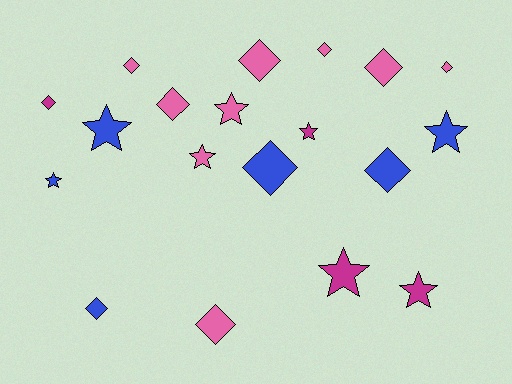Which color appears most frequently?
Pink, with 9 objects.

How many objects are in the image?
There are 19 objects.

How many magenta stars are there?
There are 3 magenta stars.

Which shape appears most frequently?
Diamond, with 11 objects.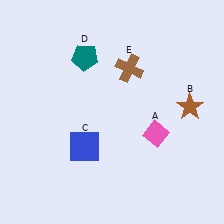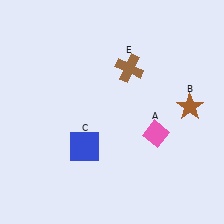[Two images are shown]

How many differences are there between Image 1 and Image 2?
There is 1 difference between the two images.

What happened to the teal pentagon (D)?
The teal pentagon (D) was removed in Image 2. It was in the top-left area of Image 1.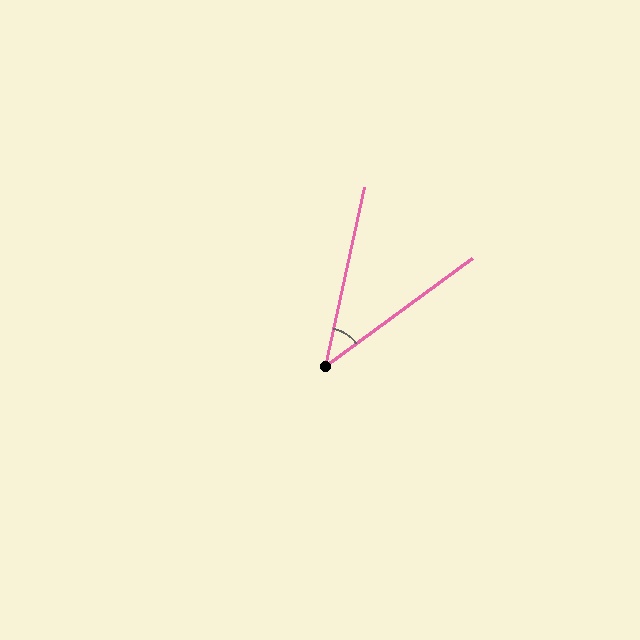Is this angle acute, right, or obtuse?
It is acute.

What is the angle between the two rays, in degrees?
Approximately 41 degrees.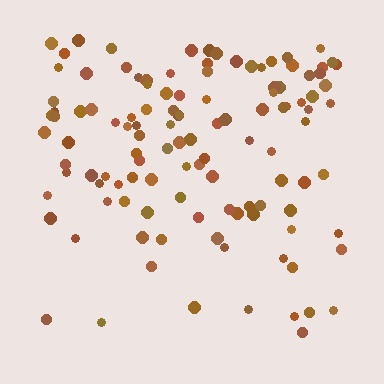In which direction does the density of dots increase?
From bottom to top, with the top side densest.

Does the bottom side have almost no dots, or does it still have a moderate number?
Still a moderate number, just noticeably fewer than the top.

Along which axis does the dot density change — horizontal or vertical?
Vertical.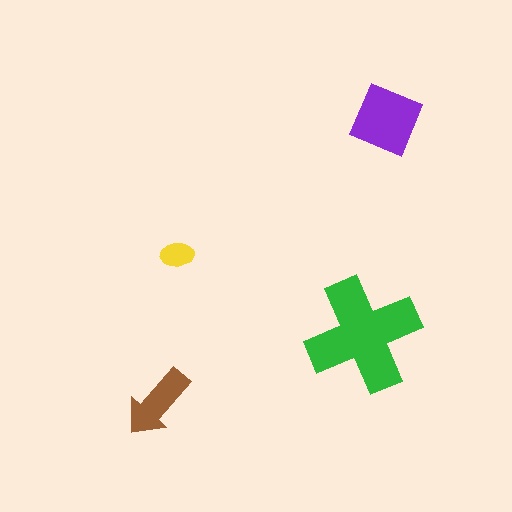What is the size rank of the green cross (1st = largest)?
1st.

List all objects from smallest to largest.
The yellow ellipse, the brown arrow, the purple diamond, the green cross.